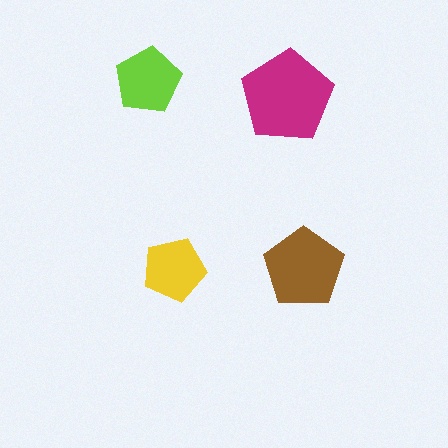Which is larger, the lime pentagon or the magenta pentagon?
The magenta one.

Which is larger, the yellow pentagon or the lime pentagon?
The lime one.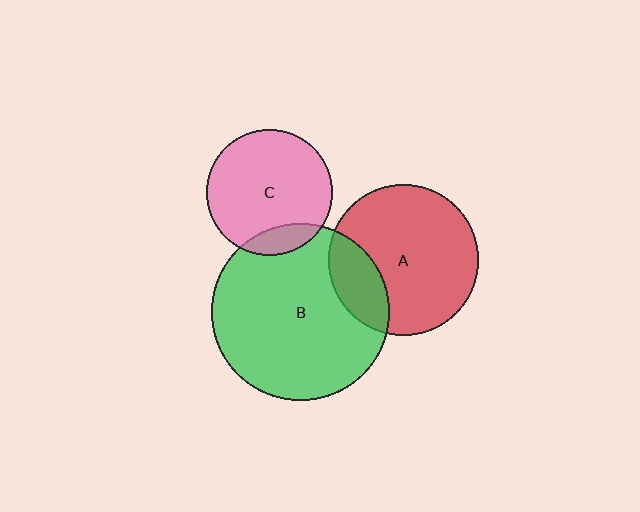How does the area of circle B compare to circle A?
Approximately 1.4 times.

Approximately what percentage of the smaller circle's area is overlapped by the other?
Approximately 20%.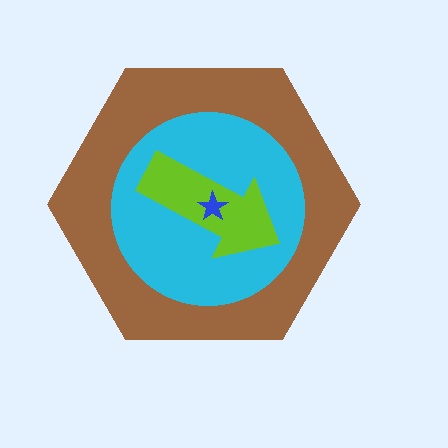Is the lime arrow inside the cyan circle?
Yes.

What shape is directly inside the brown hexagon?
The cyan circle.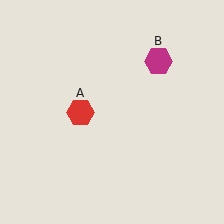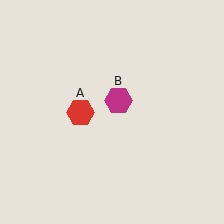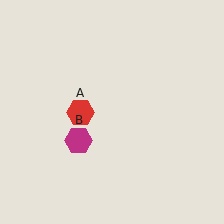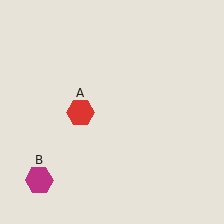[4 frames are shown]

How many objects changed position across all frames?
1 object changed position: magenta hexagon (object B).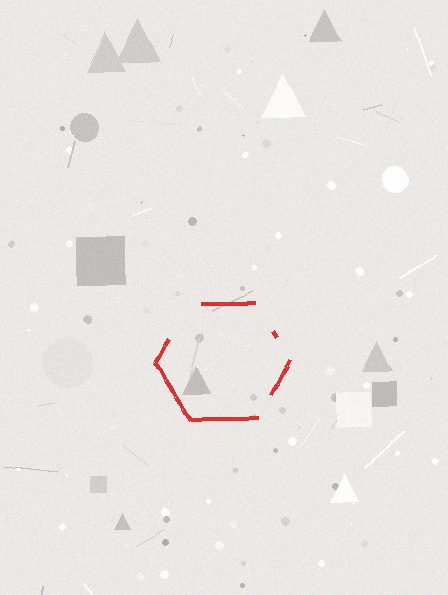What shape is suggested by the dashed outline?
The dashed outline suggests a hexagon.